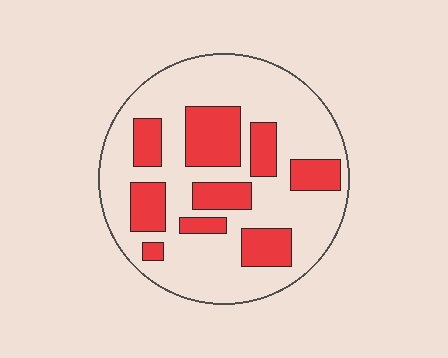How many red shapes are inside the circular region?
9.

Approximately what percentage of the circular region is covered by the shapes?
Approximately 30%.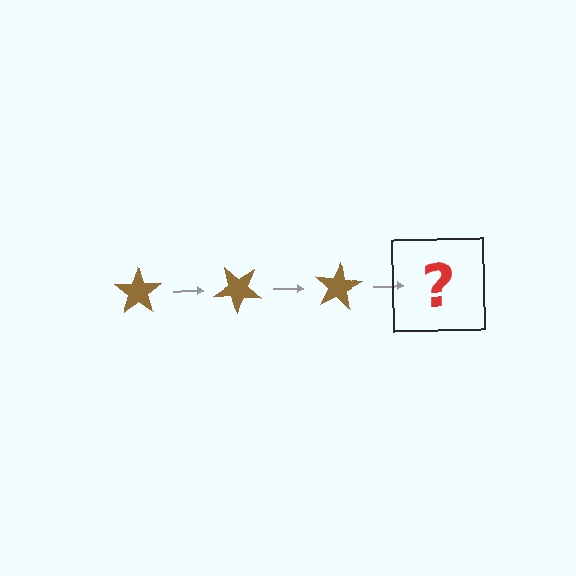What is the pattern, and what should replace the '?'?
The pattern is that the star rotates 40 degrees each step. The '?' should be a brown star rotated 120 degrees.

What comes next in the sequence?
The next element should be a brown star rotated 120 degrees.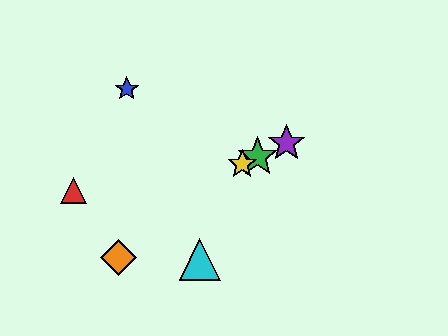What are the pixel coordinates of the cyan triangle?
The cyan triangle is at (200, 259).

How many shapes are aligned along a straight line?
3 shapes (the green star, the yellow star, the purple star) are aligned along a straight line.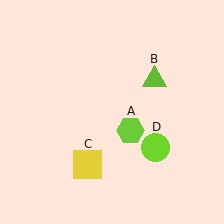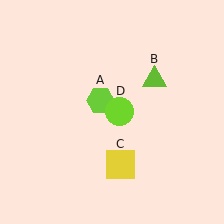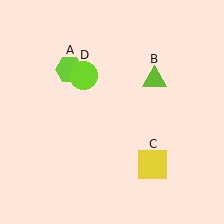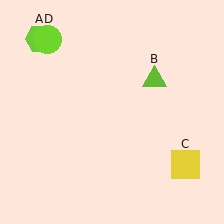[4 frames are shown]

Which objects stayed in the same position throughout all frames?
Lime triangle (object B) remained stationary.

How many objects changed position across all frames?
3 objects changed position: lime hexagon (object A), yellow square (object C), lime circle (object D).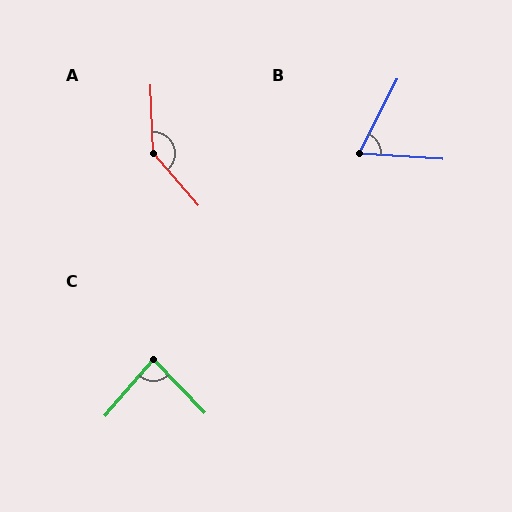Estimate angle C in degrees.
Approximately 85 degrees.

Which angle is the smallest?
B, at approximately 67 degrees.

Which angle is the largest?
A, at approximately 141 degrees.